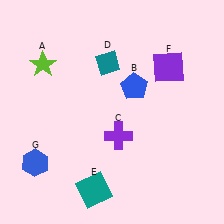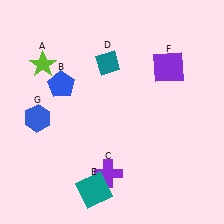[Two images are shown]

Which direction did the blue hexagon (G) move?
The blue hexagon (G) moved up.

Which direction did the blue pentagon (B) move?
The blue pentagon (B) moved left.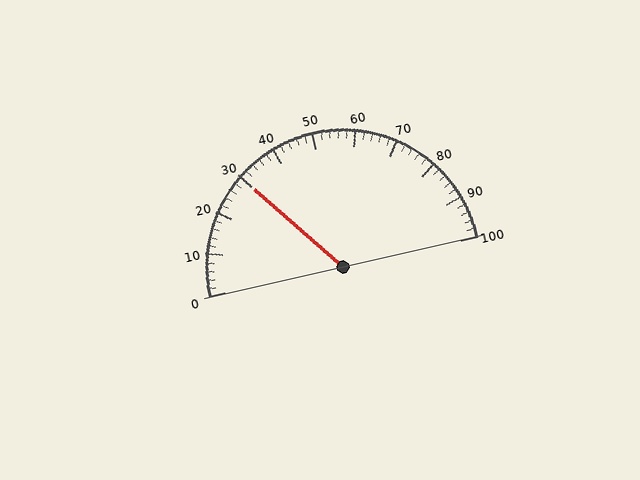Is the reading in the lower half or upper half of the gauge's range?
The reading is in the lower half of the range (0 to 100).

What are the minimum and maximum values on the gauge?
The gauge ranges from 0 to 100.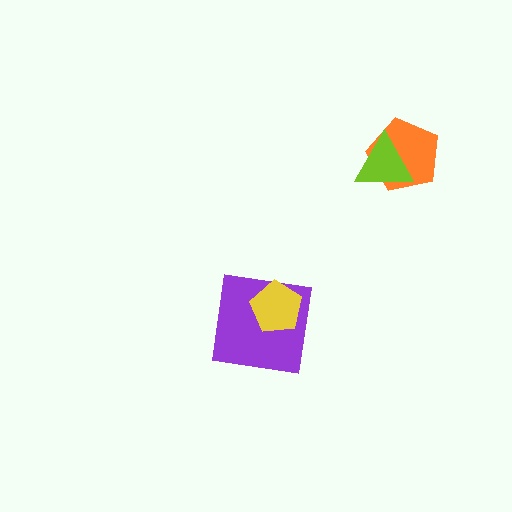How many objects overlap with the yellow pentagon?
1 object overlaps with the yellow pentagon.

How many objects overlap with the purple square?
1 object overlaps with the purple square.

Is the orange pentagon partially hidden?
Yes, it is partially covered by another shape.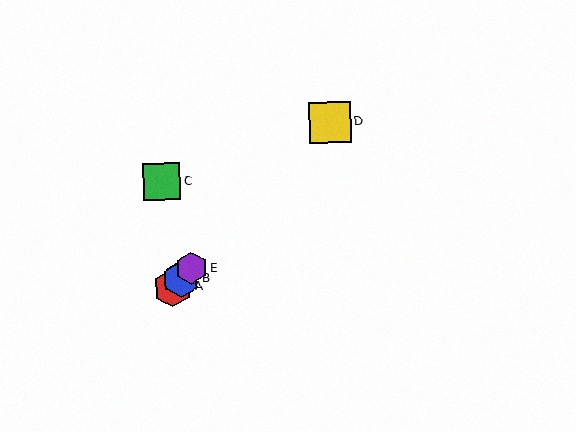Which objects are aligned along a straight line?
Objects A, B, D, E are aligned along a straight line.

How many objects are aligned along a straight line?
4 objects (A, B, D, E) are aligned along a straight line.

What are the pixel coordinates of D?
Object D is at (330, 122).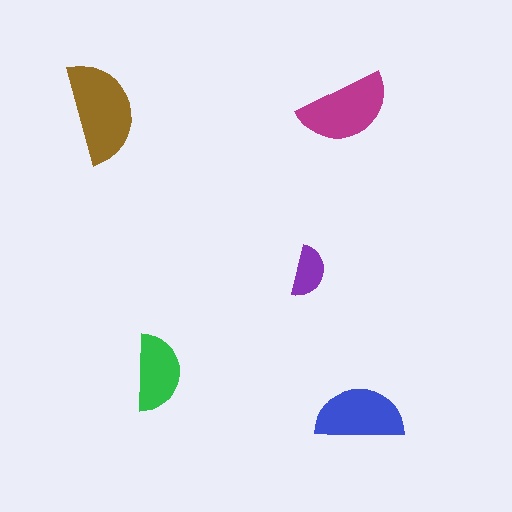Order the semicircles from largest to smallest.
the brown one, the magenta one, the blue one, the green one, the purple one.